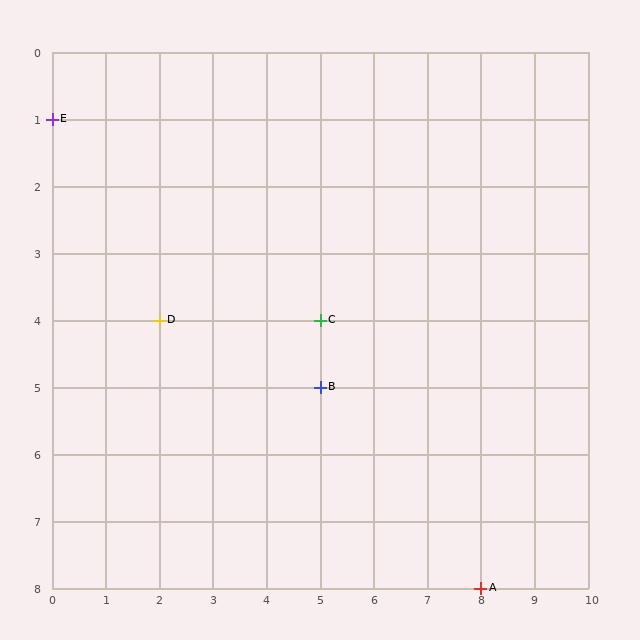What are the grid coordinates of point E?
Point E is at grid coordinates (0, 1).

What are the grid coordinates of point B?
Point B is at grid coordinates (5, 5).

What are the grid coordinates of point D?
Point D is at grid coordinates (2, 4).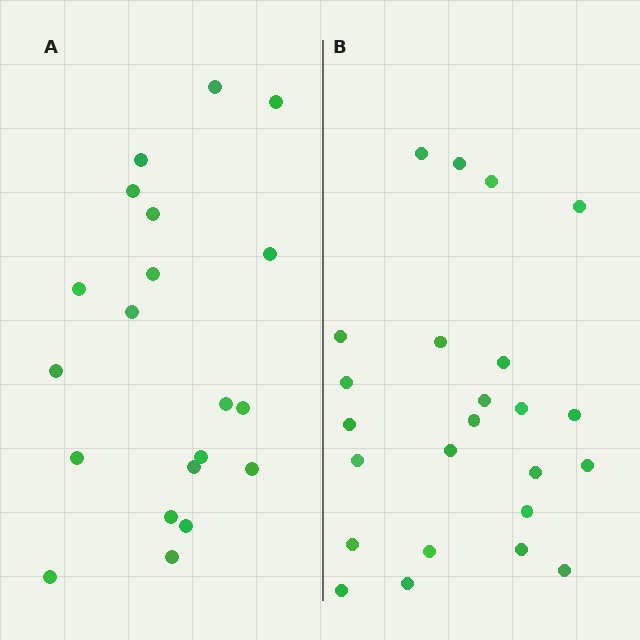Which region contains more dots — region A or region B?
Region B (the right region) has more dots.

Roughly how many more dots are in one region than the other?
Region B has about 4 more dots than region A.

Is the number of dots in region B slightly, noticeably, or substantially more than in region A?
Region B has only slightly more — the two regions are fairly close. The ratio is roughly 1.2 to 1.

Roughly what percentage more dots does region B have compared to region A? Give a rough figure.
About 20% more.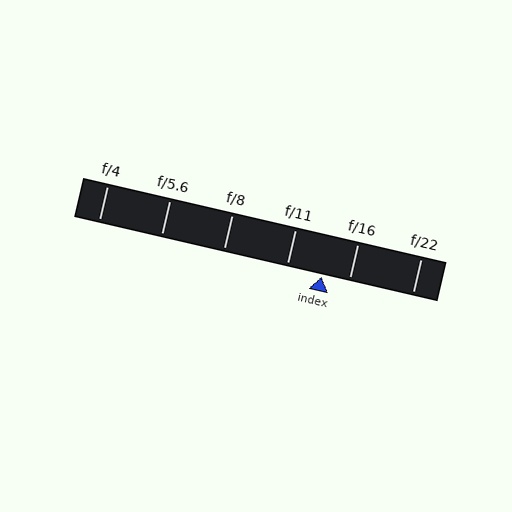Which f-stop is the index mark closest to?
The index mark is closest to f/16.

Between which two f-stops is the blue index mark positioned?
The index mark is between f/11 and f/16.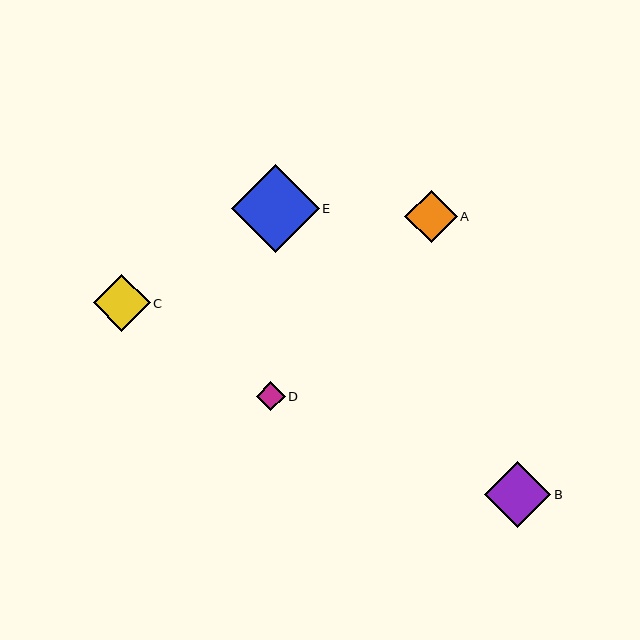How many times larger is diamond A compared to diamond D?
Diamond A is approximately 1.8 times the size of diamond D.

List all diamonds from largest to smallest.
From largest to smallest: E, B, C, A, D.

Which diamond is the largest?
Diamond E is the largest with a size of approximately 87 pixels.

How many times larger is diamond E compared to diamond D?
Diamond E is approximately 3.0 times the size of diamond D.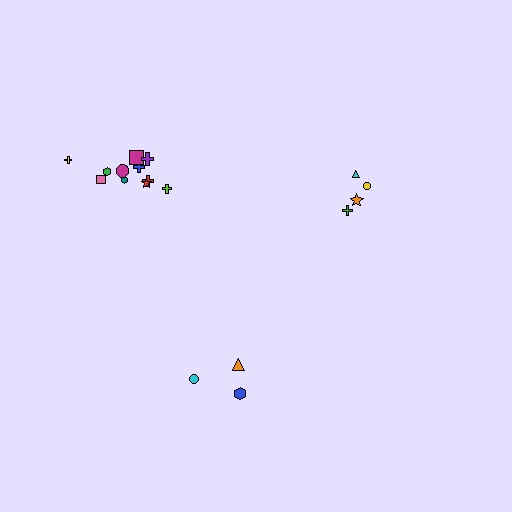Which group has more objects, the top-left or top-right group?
The top-left group.